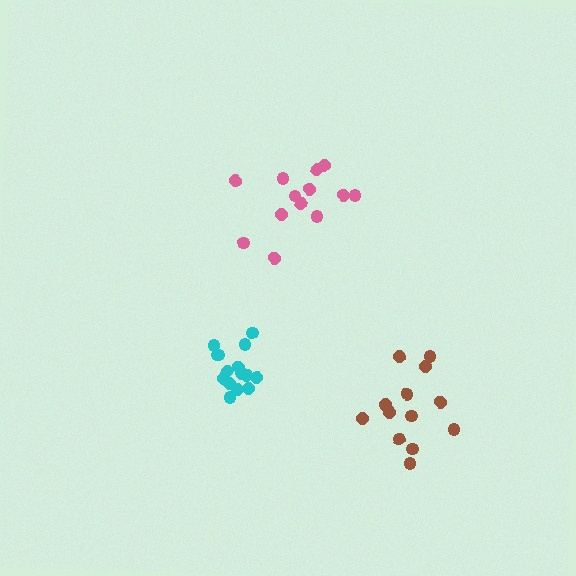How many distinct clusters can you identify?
There are 3 distinct clusters.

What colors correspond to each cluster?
The clusters are colored: cyan, pink, brown.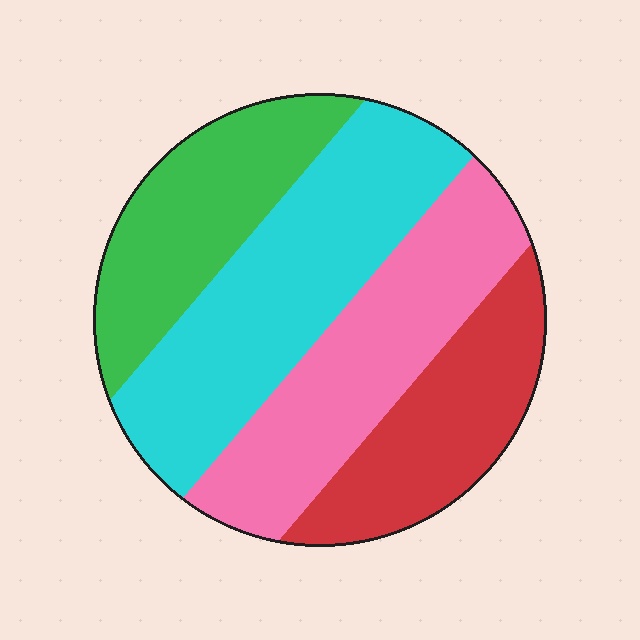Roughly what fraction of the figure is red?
Red covers about 20% of the figure.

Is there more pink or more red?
Pink.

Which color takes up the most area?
Cyan, at roughly 30%.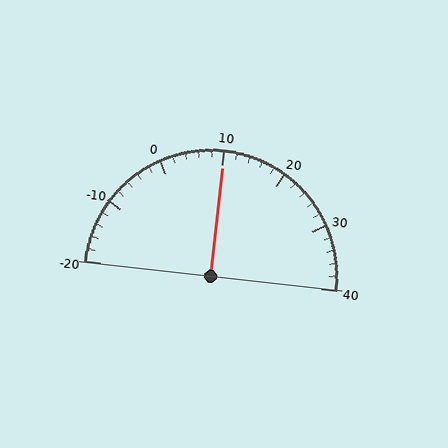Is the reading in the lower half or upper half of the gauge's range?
The reading is in the upper half of the range (-20 to 40).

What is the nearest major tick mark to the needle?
The nearest major tick mark is 10.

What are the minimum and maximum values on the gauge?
The gauge ranges from -20 to 40.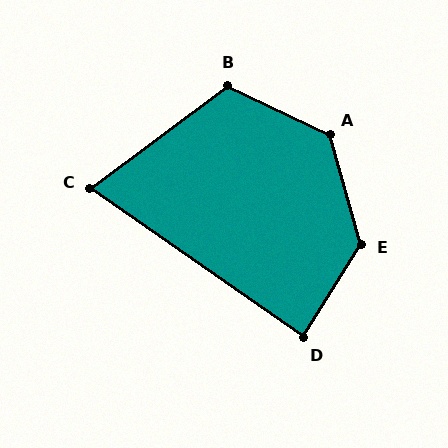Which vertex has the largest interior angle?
E, at approximately 132 degrees.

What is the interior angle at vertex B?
Approximately 117 degrees (obtuse).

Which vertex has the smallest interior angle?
C, at approximately 72 degrees.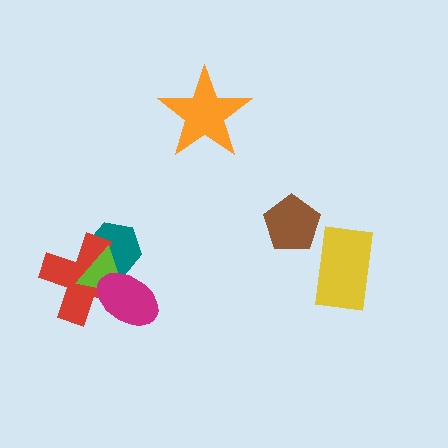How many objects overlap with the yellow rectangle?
0 objects overlap with the yellow rectangle.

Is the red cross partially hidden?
Yes, it is partially covered by another shape.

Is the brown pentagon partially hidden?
No, no other shape covers it.